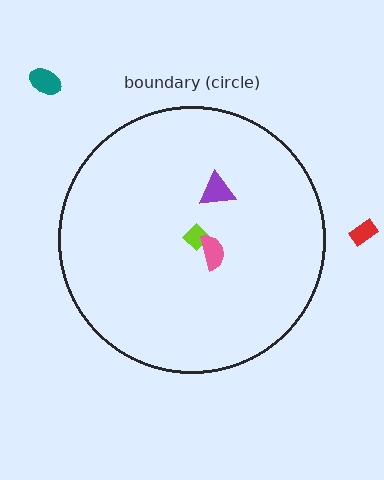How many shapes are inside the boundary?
3 inside, 2 outside.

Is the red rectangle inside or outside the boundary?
Outside.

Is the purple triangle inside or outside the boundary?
Inside.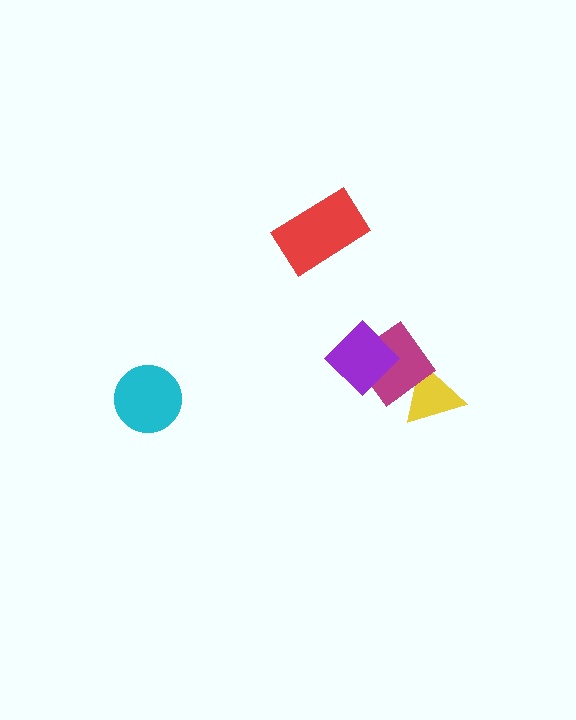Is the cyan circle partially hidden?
No, no other shape covers it.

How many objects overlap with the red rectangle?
0 objects overlap with the red rectangle.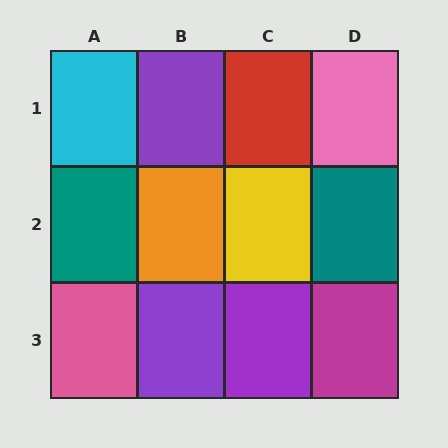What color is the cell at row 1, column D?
Pink.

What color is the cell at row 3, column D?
Magenta.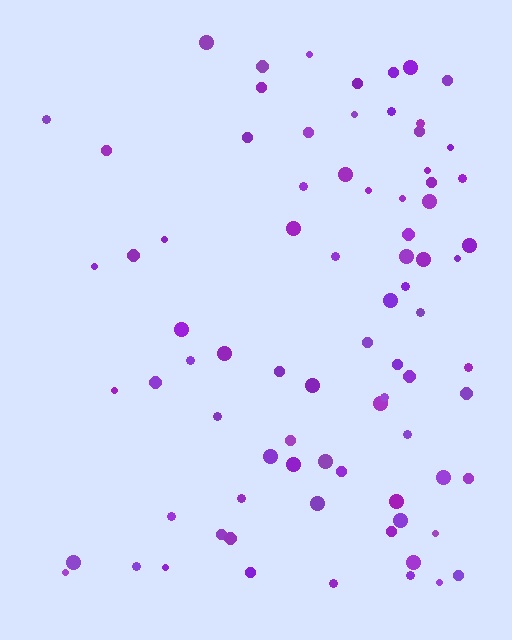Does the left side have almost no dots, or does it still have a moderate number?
Still a moderate number, just noticeably fewer than the right.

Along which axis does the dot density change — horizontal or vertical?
Horizontal.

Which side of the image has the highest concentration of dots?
The right.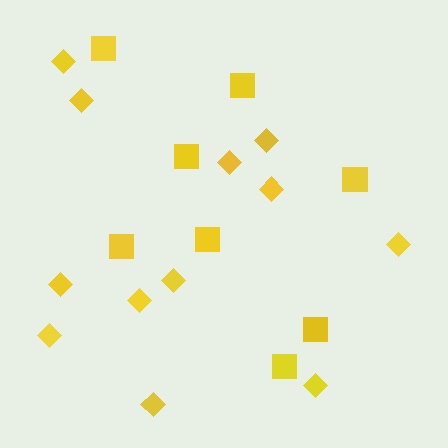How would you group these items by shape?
There are 2 groups: one group of diamonds (12) and one group of squares (8).